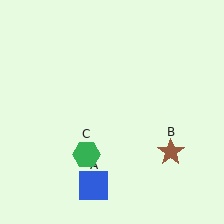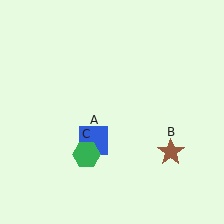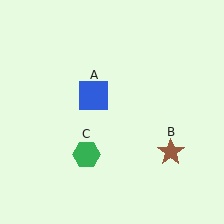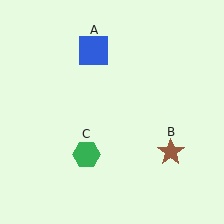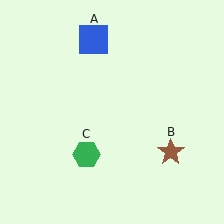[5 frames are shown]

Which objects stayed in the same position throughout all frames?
Brown star (object B) and green hexagon (object C) remained stationary.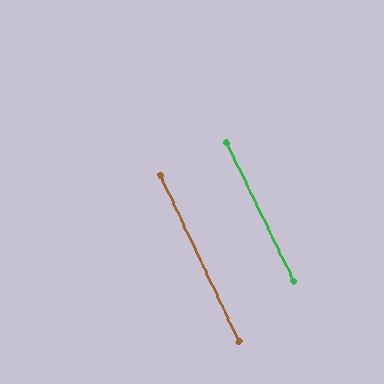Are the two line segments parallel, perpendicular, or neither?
Parallel — their directions differ by only 0.7°.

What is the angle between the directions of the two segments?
Approximately 1 degree.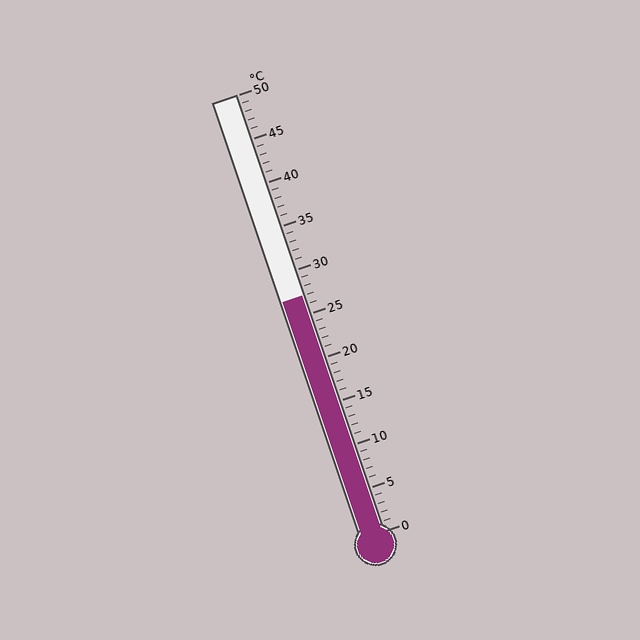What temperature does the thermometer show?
The thermometer shows approximately 27°C.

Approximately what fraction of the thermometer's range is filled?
The thermometer is filled to approximately 55% of its range.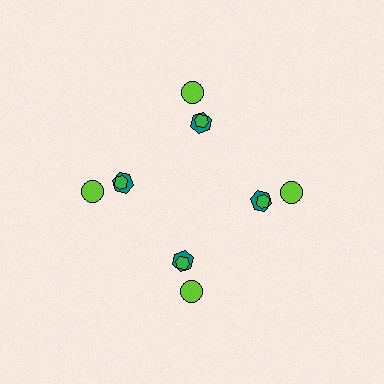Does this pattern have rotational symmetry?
Yes, this pattern has 4-fold rotational symmetry. It looks the same after rotating 90 degrees around the center.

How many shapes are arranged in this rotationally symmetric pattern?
There are 12 shapes, arranged in 4 groups of 3.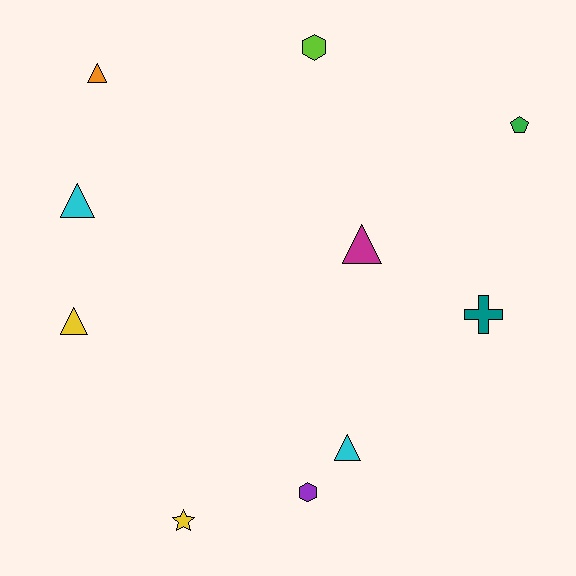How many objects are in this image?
There are 10 objects.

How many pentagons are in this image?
There is 1 pentagon.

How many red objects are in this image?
There are no red objects.